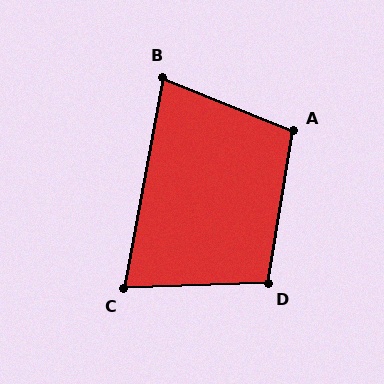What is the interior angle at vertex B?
Approximately 78 degrees (acute).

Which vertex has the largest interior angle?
A, at approximately 103 degrees.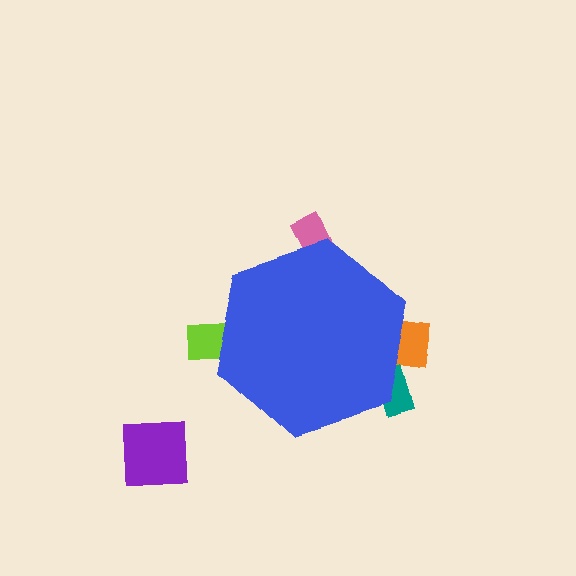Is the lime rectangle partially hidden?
Yes, the lime rectangle is partially hidden behind the blue hexagon.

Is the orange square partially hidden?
Yes, the orange square is partially hidden behind the blue hexagon.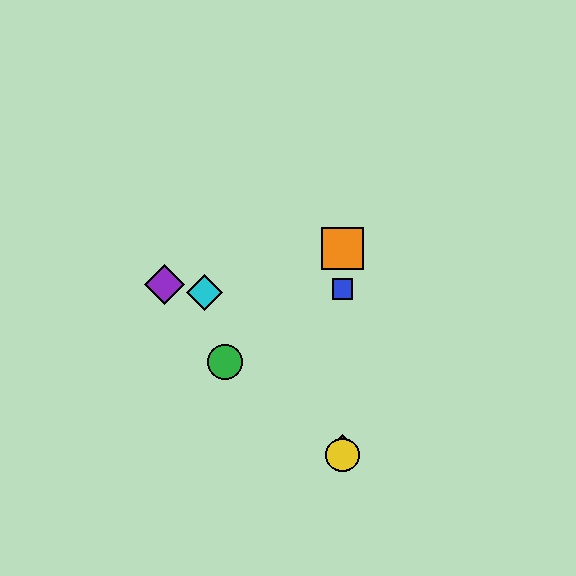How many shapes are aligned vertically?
4 shapes (the red diamond, the blue square, the yellow circle, the orange square) are aligned vertically.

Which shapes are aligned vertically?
The red diamond, the blue square, the yellow circle, the orange square are aligned vertically.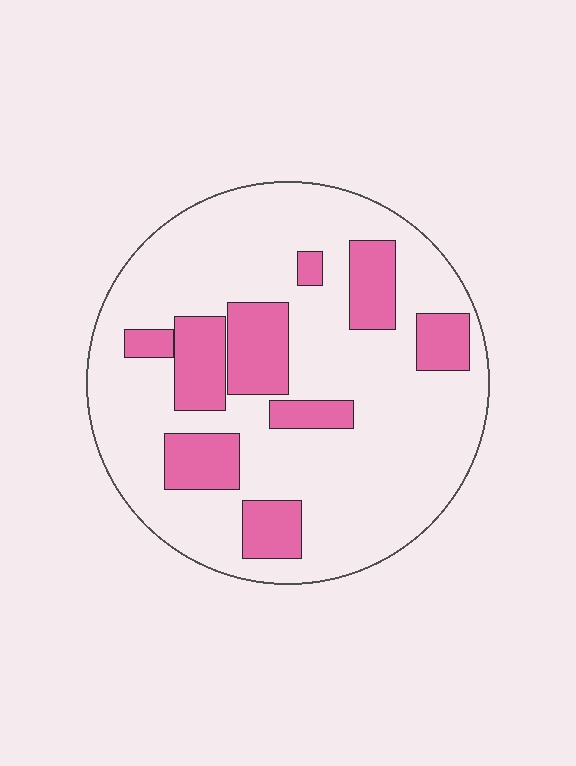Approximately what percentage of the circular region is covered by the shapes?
Approximately 25%.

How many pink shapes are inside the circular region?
9.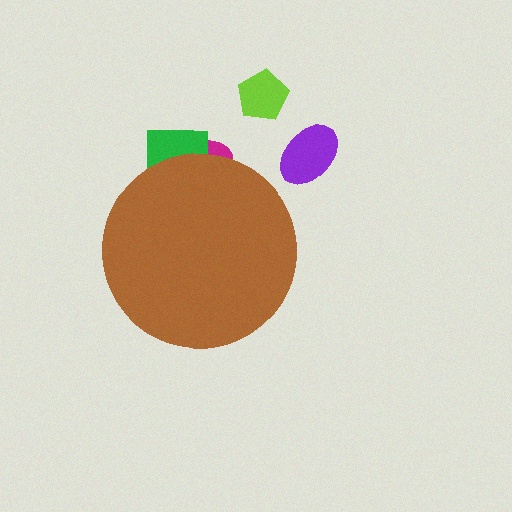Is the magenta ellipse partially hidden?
Yes, the magenta ellipse is partially hidden behind the brown circle.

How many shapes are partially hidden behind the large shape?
2 shapes are partially hidden.